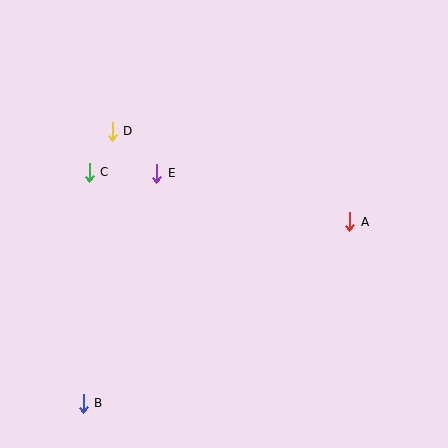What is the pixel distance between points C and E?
The distance between C and E is 67 pixels.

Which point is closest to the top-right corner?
Point A is closest to the top-right corner.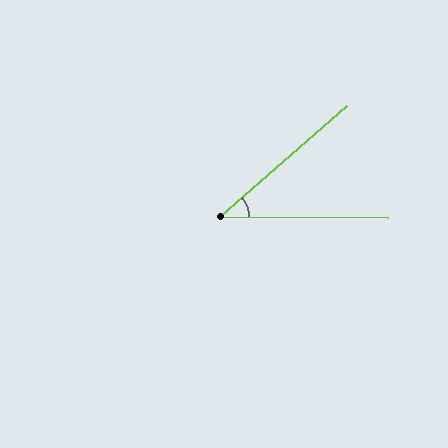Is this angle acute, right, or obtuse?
It is acute.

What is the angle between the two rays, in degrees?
Approximately 41 degrees.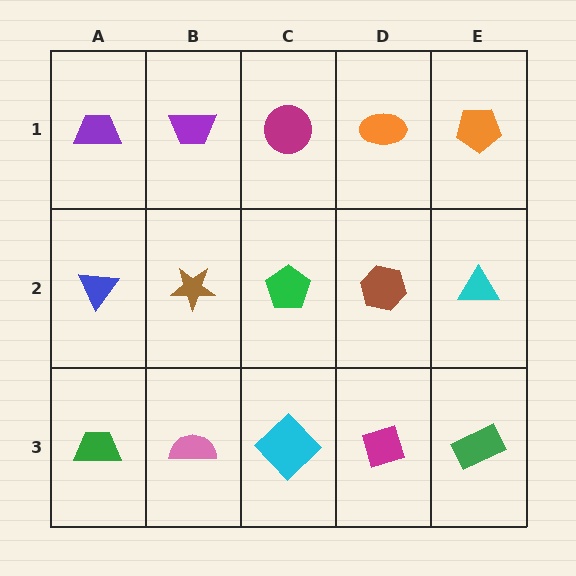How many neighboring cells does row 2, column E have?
3.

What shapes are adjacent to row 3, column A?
A blue triangle (row 2, column A), a pink semicircle (row 3, column B).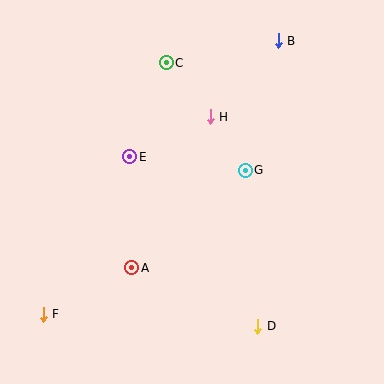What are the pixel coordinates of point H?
Point H is at (210, 117).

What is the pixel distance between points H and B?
The distance between H and B is 102 pixels.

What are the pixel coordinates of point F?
Point F is at (43, 314).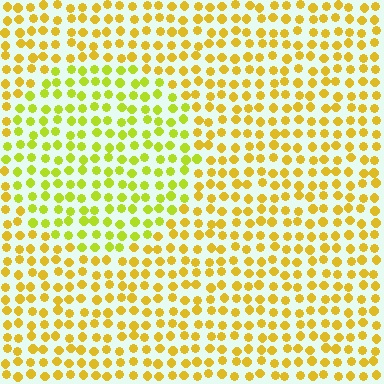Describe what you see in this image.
The image is filled with small yellow elements in a uniform arrangement. A circle-shaped region is visible where the elements are tinted to a slightly different hue, forming a subtle color boundary.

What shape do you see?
I see a circle.